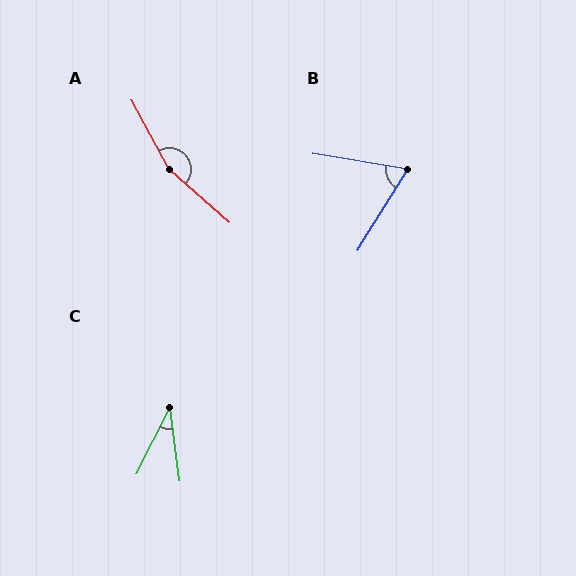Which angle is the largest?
A, at approximately 160 degrees.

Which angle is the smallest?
C, at approximately 34 degrees.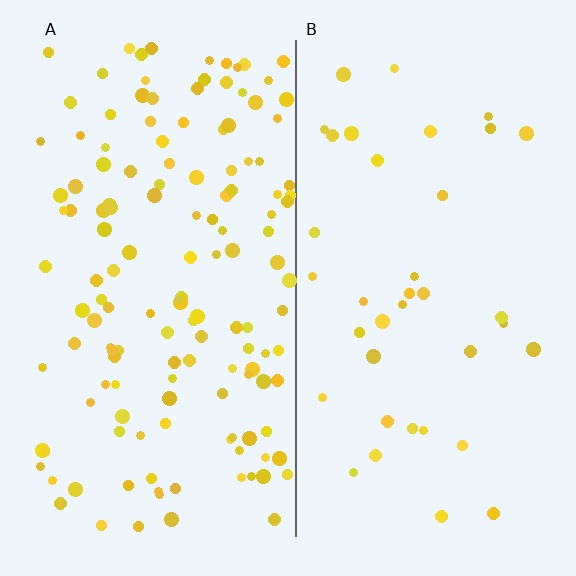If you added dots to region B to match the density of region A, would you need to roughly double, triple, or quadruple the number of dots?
Approximately quadruple.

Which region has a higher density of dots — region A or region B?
A (the left).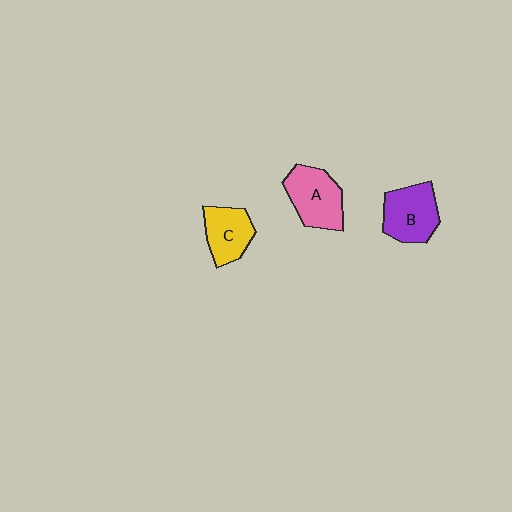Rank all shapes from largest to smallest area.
From largest to smallest: A (pink), B (purple), C (yellow).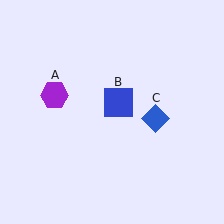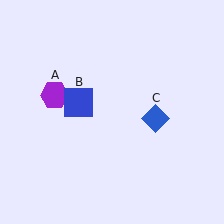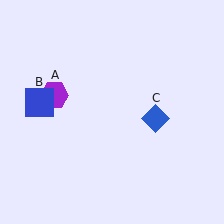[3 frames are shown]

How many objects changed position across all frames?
1 object changed position: blue square (object B).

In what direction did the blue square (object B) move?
The blue square (object B) moved left.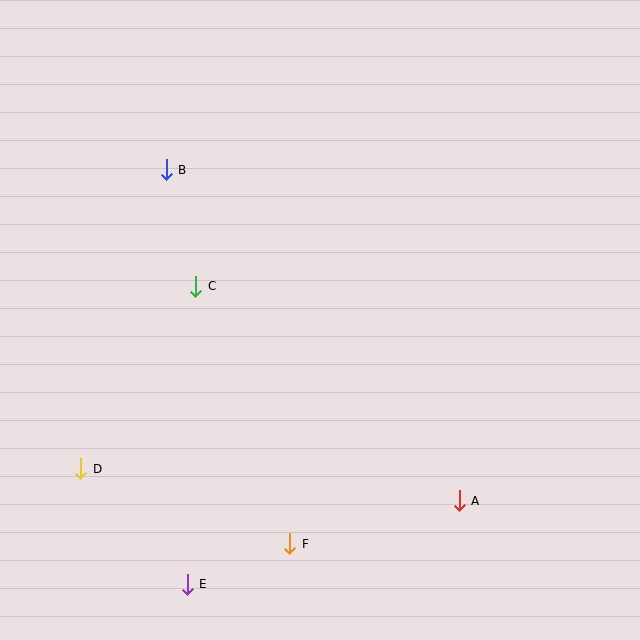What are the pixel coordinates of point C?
Point C is at (196, 286).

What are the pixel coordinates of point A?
Point A is at (459, 501).